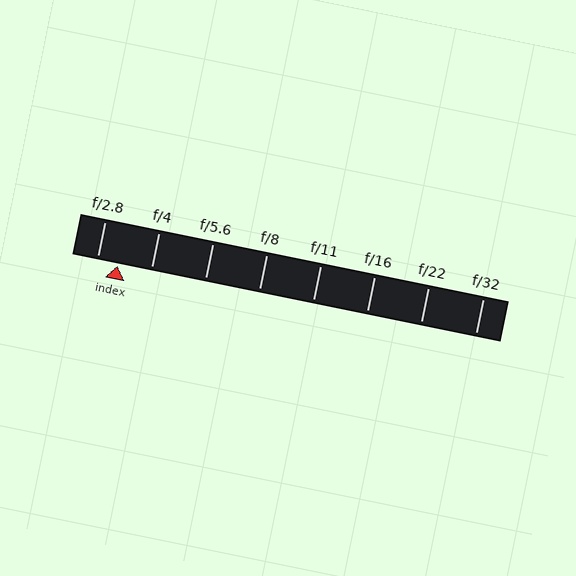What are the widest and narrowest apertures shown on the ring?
The widest aperture shown is f/2.8 and the narrowest is f/32.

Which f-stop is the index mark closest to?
The index mark is closest to f/2.8.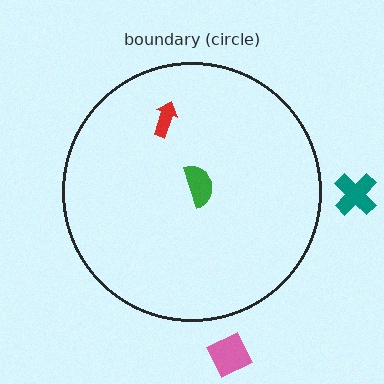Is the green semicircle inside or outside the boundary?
Inside.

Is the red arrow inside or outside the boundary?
Inside.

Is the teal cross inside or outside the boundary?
Outside.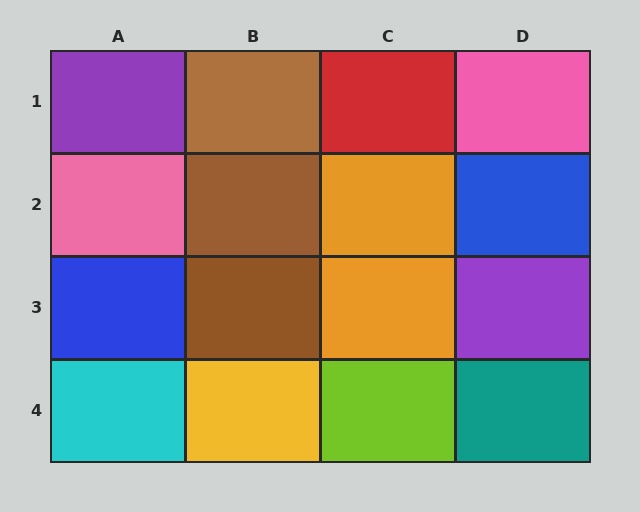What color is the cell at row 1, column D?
Pink.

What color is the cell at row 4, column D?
Teal.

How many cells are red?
1 cell is red.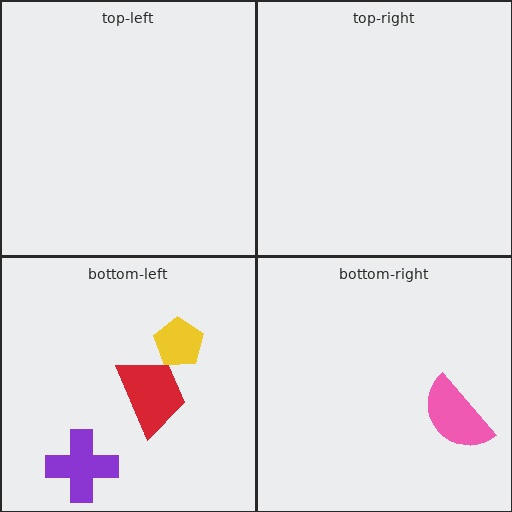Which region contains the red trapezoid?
The bottom-left region.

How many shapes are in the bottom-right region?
1.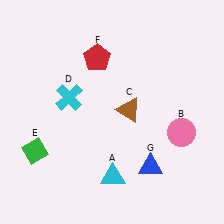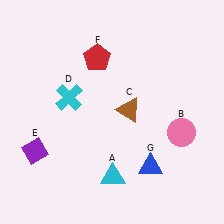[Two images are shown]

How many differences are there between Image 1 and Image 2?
There is 1 difference between the two images.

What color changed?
The diamond (E) changed from green in Image 1 to purple in Image 2.